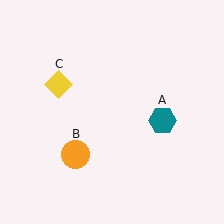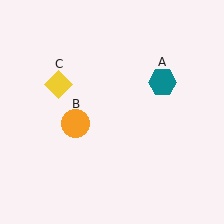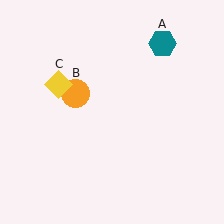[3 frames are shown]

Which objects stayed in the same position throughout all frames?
Yellow diamond (object C) remained stationary.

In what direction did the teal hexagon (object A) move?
The teal hexagon (object A) moved up.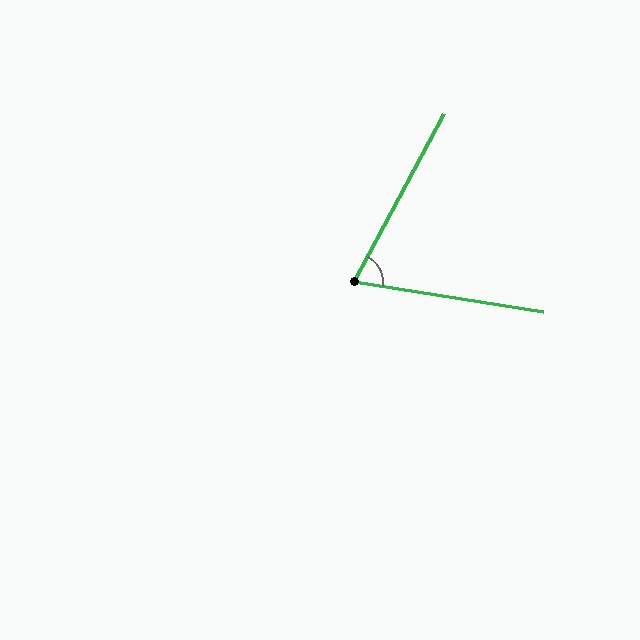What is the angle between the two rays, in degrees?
Approximately 71 degrees.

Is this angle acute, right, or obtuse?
It is acute.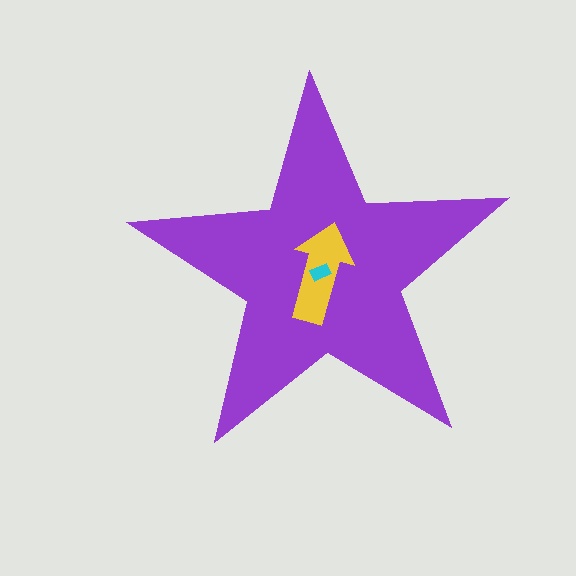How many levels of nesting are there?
3.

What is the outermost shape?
The purple star.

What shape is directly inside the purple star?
The yellow arrow.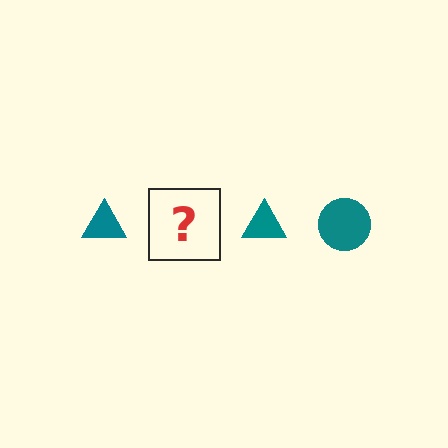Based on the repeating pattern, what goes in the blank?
The blank should be a teal circle.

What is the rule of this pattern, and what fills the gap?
The rule is that the pattern cycles through triangle, circle shapes in teal. The gap should be filled with a teal circle.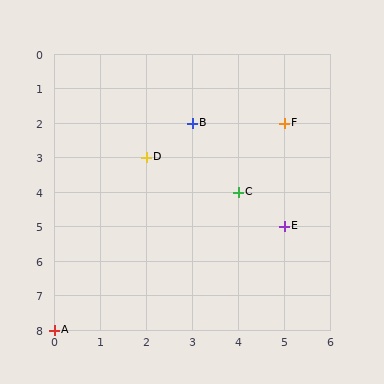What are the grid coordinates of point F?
Point F is at grid coordinates (5, 2).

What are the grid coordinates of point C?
Point C is at grid coordinates (4, 4).